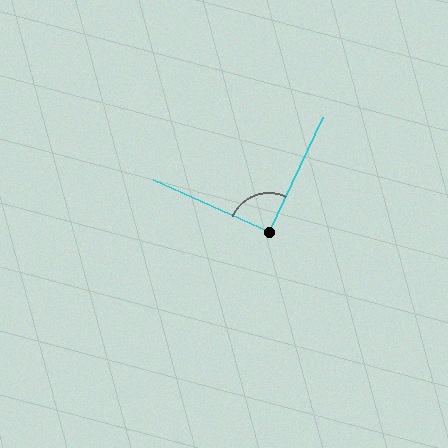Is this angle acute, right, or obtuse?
It is approximately a right angle.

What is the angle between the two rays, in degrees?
Approximately 91 degrees.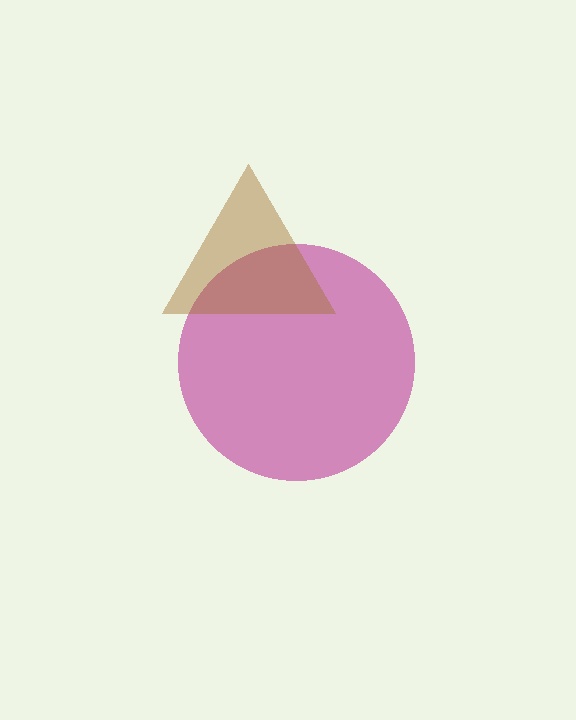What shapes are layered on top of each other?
The layered shapes are: a magenta circle, a brown triangle.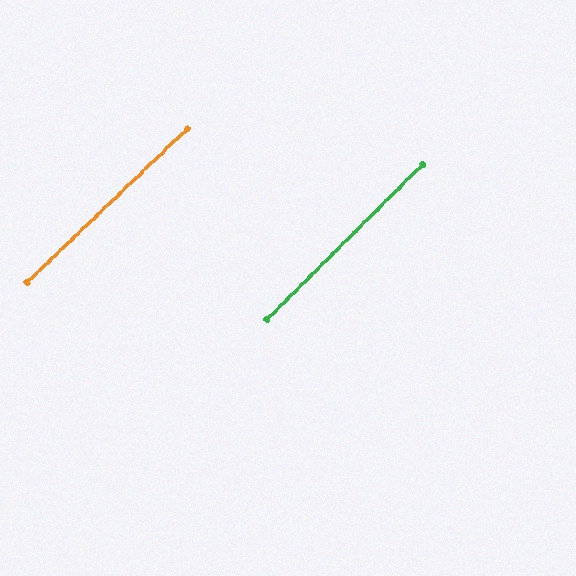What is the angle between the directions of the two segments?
Approximately 1 degree.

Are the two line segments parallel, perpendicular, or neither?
Parallel — their directions differ by only 1.0°.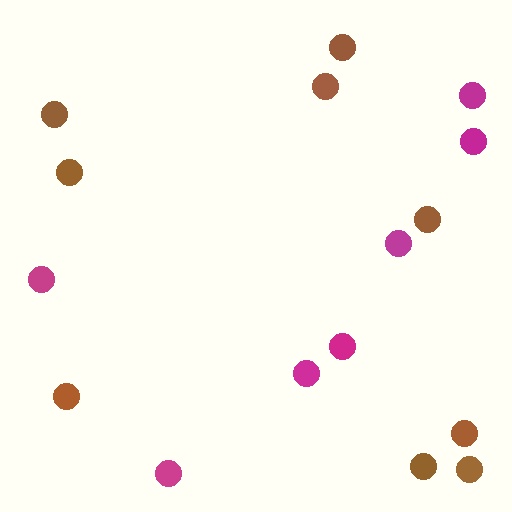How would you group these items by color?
There are 2 groups: one group of magenta circles (7) and one group of brown circles (9).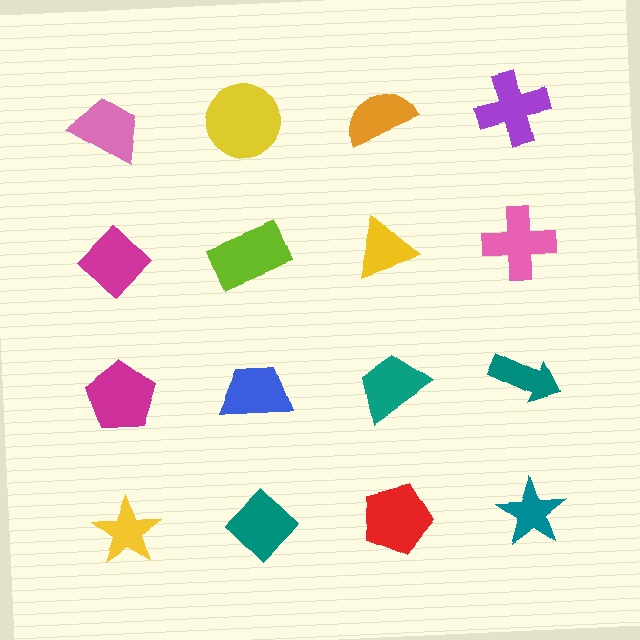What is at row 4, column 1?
A yellow star.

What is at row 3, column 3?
A teal trapezoid.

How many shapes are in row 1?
4 shapes.